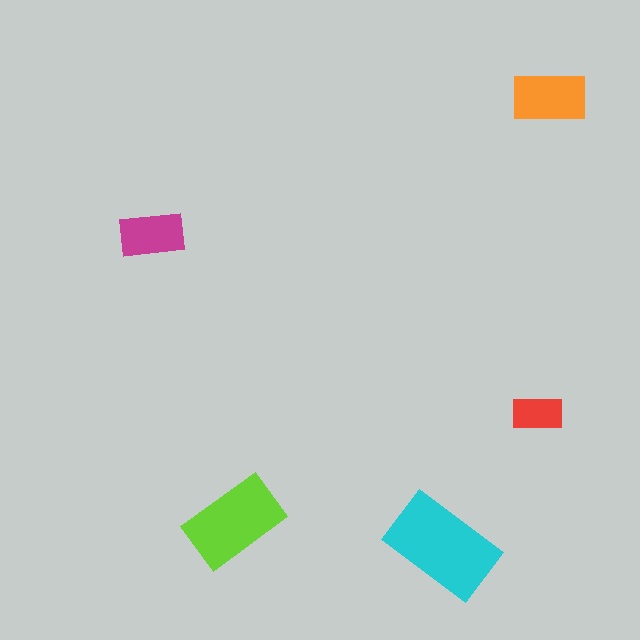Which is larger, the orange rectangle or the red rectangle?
The orange one.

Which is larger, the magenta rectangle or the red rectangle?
The magenta one.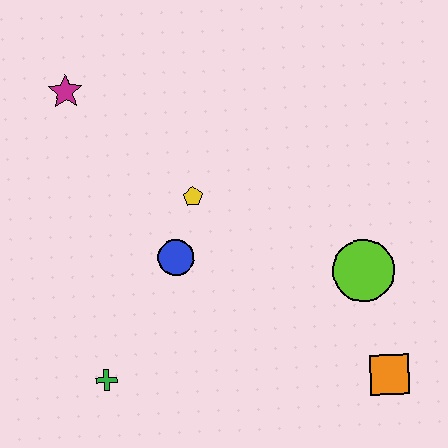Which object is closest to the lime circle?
The orange square is closest to the lime circle.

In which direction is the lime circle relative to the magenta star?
The lime circle is to the right of the magenta star.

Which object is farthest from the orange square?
The magenta star is farthest from the orange square.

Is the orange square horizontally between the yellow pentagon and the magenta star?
No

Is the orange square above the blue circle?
No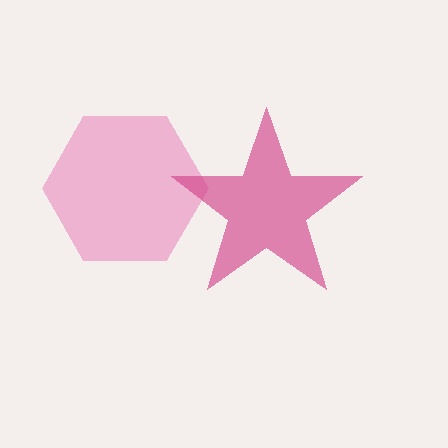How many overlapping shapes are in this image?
There are 2 overlapping shapes in the image.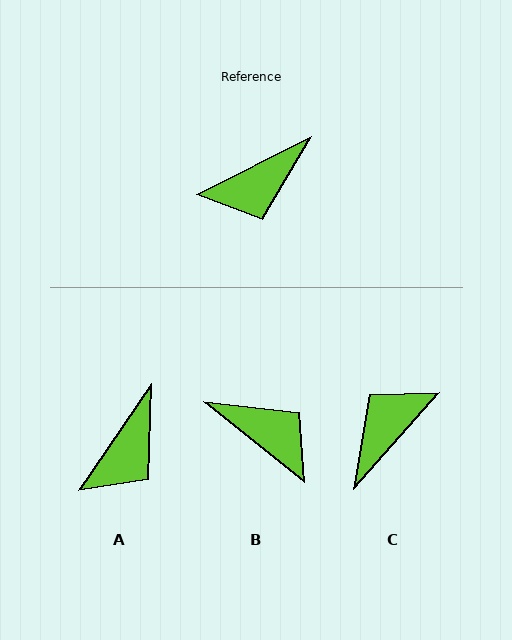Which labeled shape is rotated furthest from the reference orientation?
C, about 159 degrees away.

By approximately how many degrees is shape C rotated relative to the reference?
Approximately 159 degrees clockwise.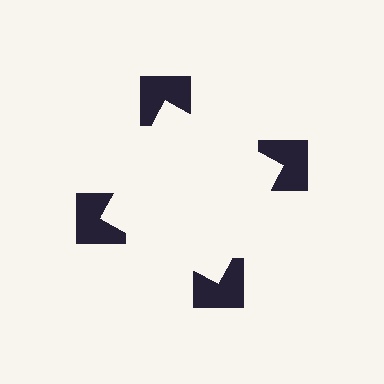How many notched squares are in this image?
There are 4 — one at each vertex of the illusory square.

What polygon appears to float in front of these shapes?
An illusory square — its edges are inferred from the aligned wedge cuts in the notched squares, not physically drawn.